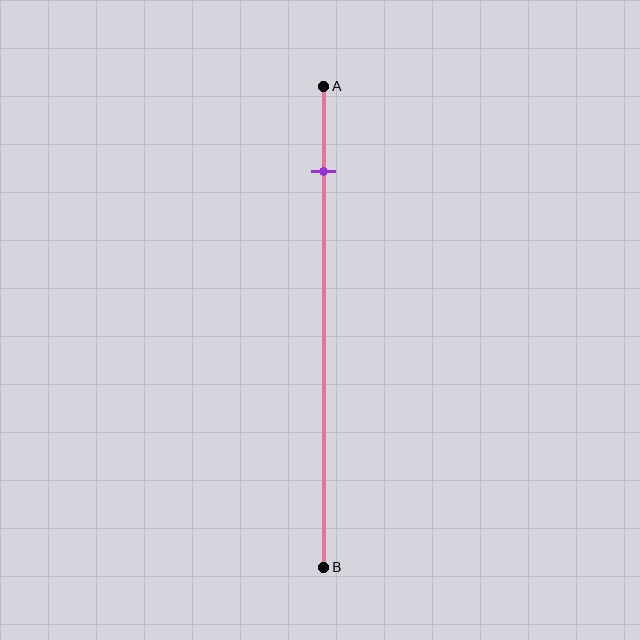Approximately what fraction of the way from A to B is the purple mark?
The purple mark is approximately 20% of the way from A to B.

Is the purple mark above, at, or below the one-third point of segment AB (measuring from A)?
The purple mark is above the one-third point of segment AB.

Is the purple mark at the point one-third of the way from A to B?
No, the mark is at about 20% from A, not at the 33% one-third point.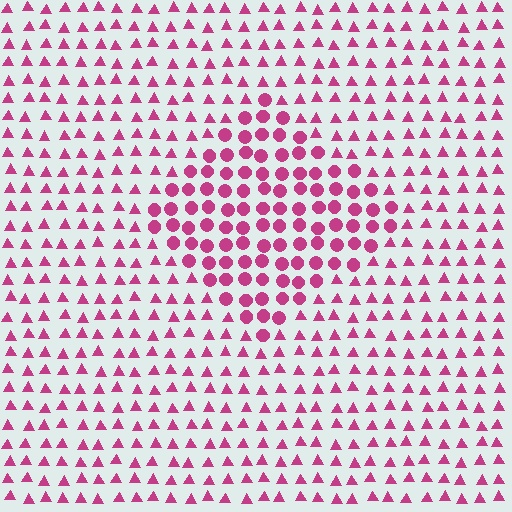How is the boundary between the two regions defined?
The boundary is defined by a change in element shape: circles inside vs. triangles outside. All elements share the same color and spacing.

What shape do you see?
I see a diamond.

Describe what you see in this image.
The image is filled with small magenta elements arranged in a uniform grid. A diamond-shaped region contains circles, while the surrounding area contains triangles. The boundary is defined purely by the change in element shape.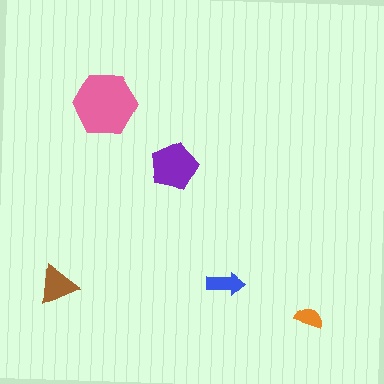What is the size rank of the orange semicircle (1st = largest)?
5th.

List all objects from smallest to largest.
The orange semicircle, the blue arrow, the brown triangle, the purple pentagon, the pink hexagon.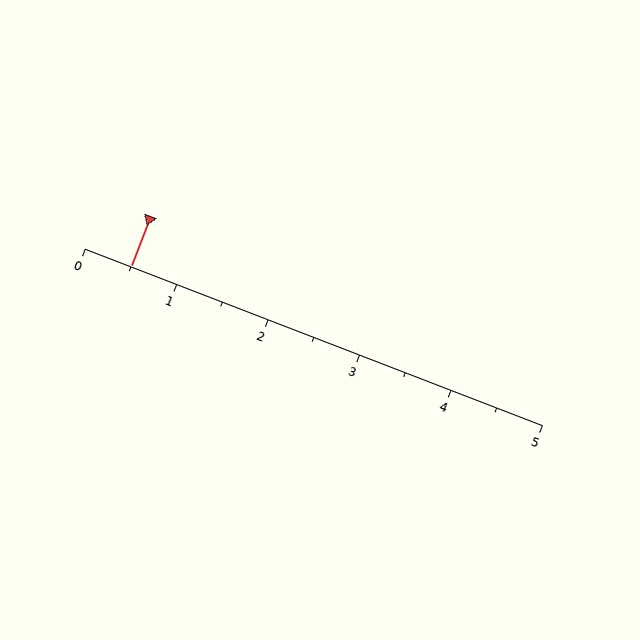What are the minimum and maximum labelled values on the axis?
The axis runs from 0 to 5.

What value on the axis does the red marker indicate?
The marker indicates approximately 0.5.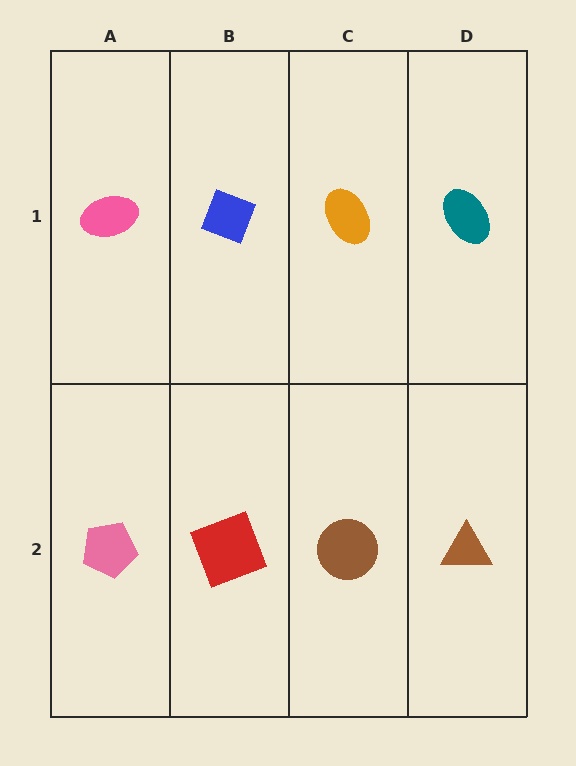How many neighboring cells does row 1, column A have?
2.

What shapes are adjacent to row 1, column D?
A brown triangle (row 2, column D), an orange ellipse (row 1, column C).